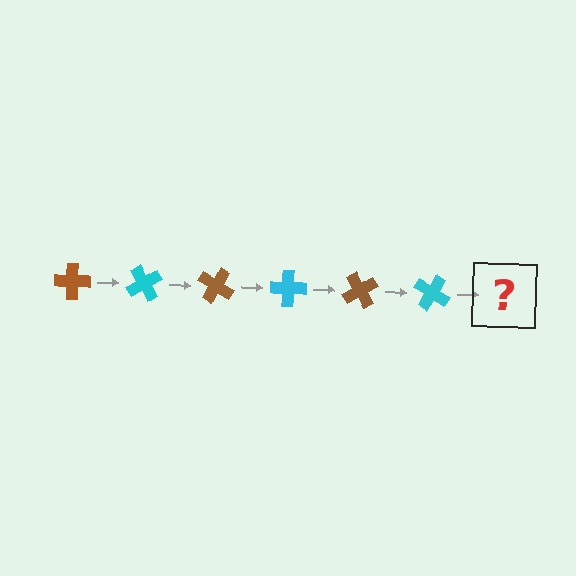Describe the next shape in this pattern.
It should be a brown cross, rotated 360 degrees from the start.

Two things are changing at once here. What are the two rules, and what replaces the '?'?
The two rules are that it rotates 60 degrees each step and the color cycles through brown and cyan. The '?' should be a brown cross, rotated 360 degrees from the start.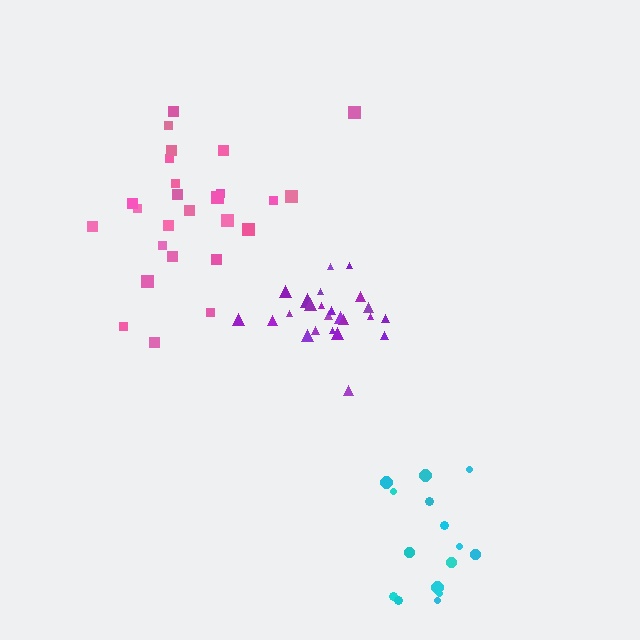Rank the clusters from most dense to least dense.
purple, cyan, pink.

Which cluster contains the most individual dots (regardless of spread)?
Pink (26).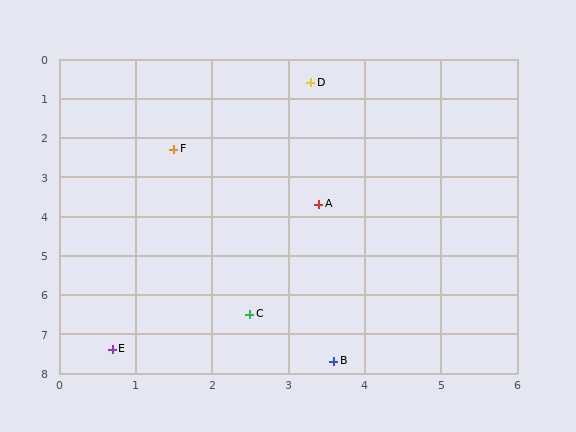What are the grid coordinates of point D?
Point D is at approximately (3.3, 0.6).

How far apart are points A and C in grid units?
Points A and C are about 2.9 grid units apart.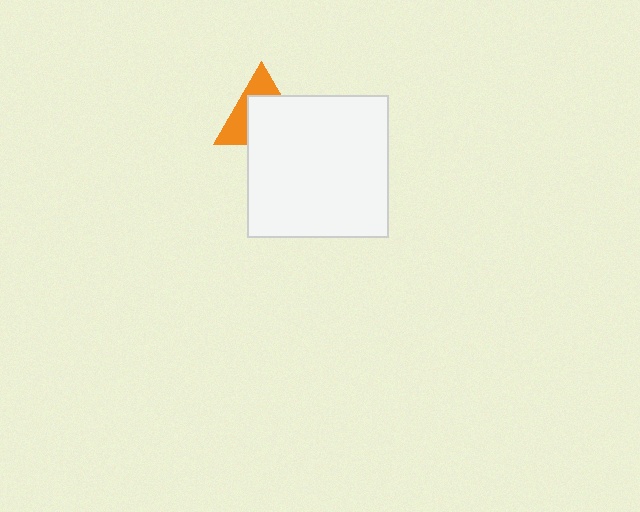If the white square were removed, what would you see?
You would see the complete orange triangle.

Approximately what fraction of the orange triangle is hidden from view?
Roughly 58% of the orange triangle is hidden behind the white square.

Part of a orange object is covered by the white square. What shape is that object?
It is a triangle.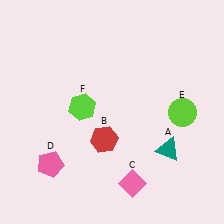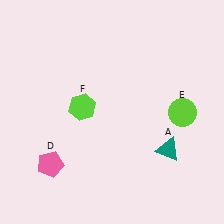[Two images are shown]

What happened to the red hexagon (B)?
The red hexagon (B) was removed in Image 2. It was in the bottom-left area of Image 1.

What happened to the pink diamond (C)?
The pink diamond (C) was removed in Image 2. It was in the bottom-right area of Image 1.